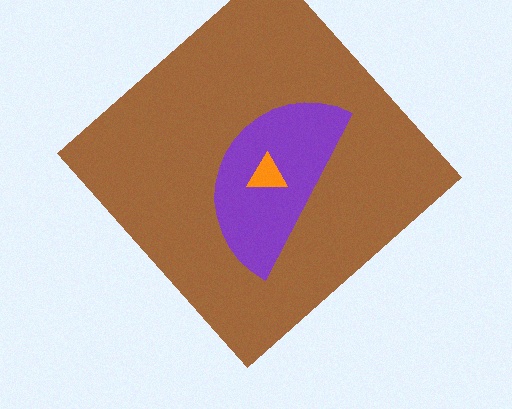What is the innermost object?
The orange triangle.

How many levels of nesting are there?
3.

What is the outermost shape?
The brown diamond.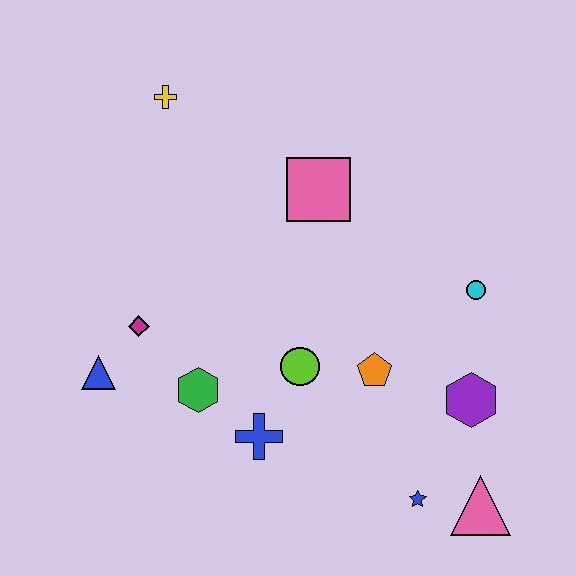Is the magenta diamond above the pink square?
No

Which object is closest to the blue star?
The pink triangle is closest to the blue star.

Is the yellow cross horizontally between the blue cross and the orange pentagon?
No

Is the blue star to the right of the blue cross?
Yes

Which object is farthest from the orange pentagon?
The yellow cross is farthest from the orange pentagon.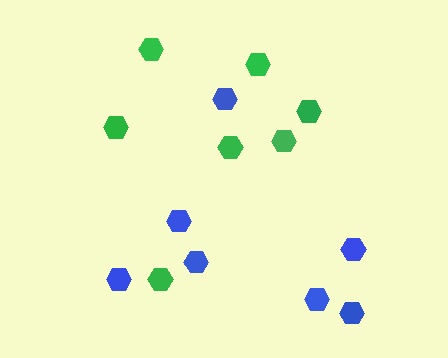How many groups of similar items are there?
There are 2 groups: one group of blue hexagons (7) and one group of green hexagons (7).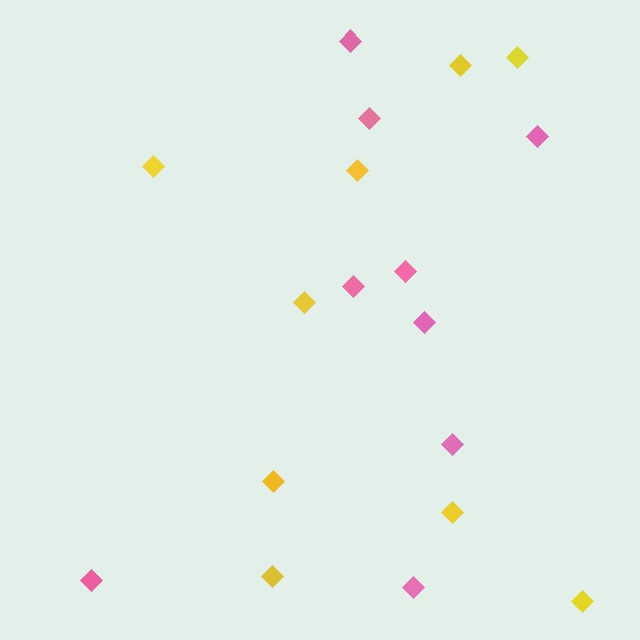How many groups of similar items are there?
There are 2 groups: one group of yellow diamonds (9) and one group of pink diamonds (9).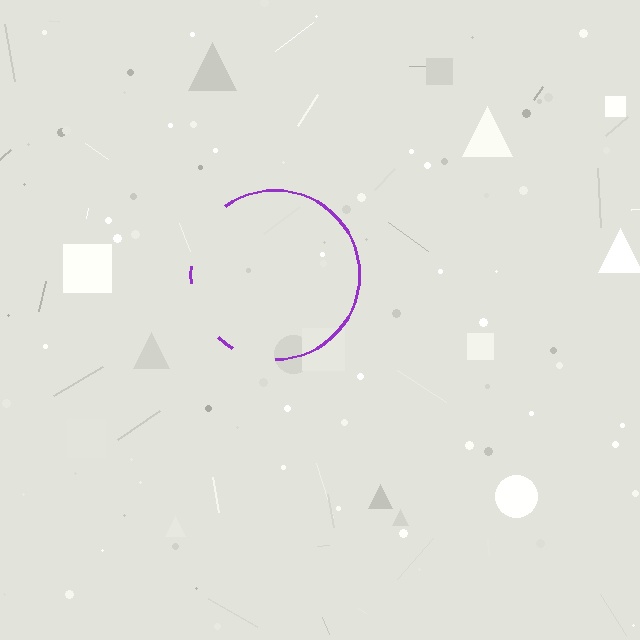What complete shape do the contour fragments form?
The contour fragments form a circle.